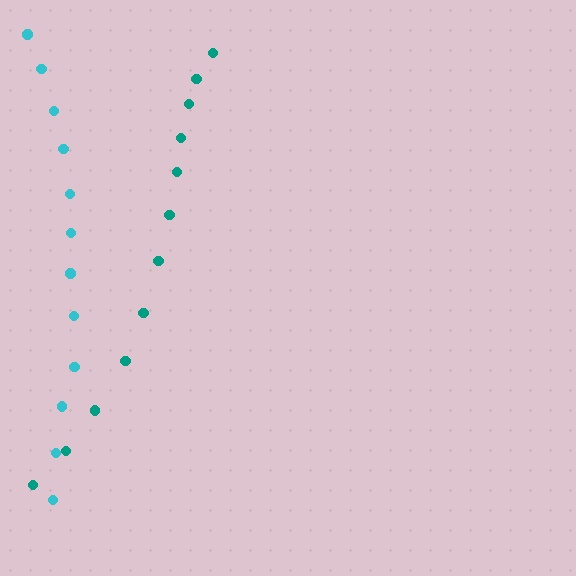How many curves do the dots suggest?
There are 2 distinct paths.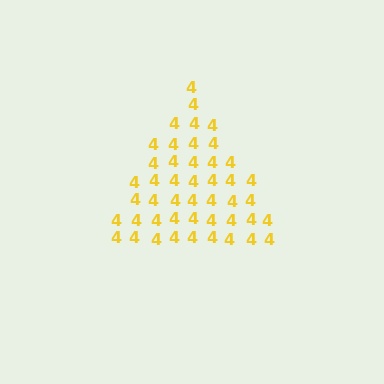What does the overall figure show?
The overall figure shows a triangle.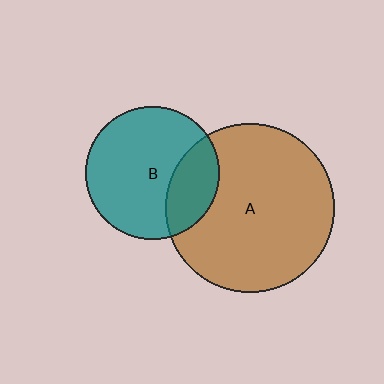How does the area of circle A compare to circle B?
Approximately 1.6 times.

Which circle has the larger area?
Circle A (brown).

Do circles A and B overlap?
Yes.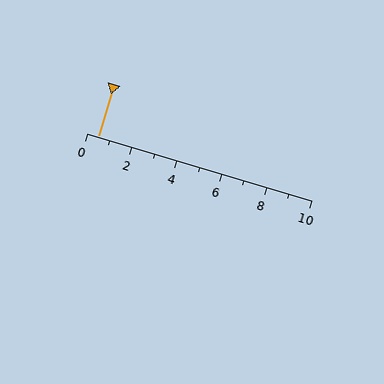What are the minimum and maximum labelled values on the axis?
The axis runs from 0 to 10.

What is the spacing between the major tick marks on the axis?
The major ticks are spaced 2 apart.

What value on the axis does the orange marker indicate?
The marker indicates approximately 0.5.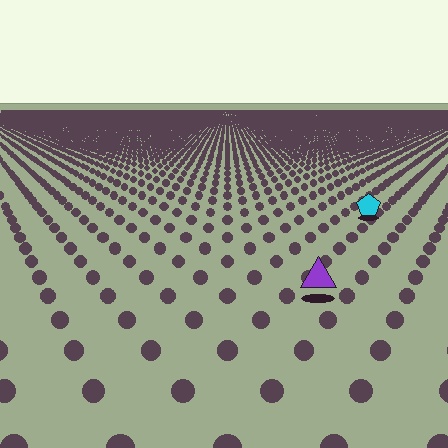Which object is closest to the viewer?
The purple triangle is closest. The texture marks near it are larger and more spread out.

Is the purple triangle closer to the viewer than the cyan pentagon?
Yes. The purple triangle is closer — you can tell from the texture gradient: the ground texture is coarser near it.